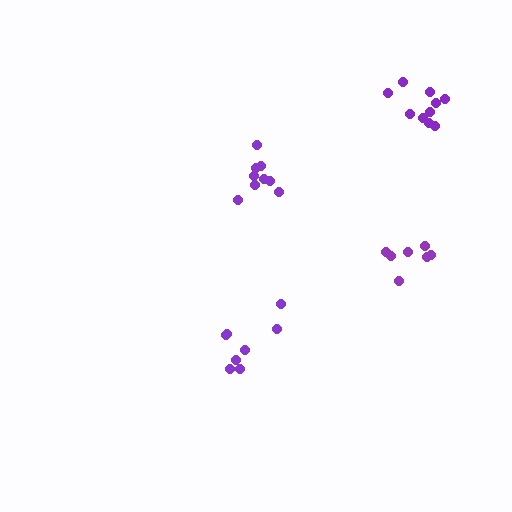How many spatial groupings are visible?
There are 4 spatial groupings.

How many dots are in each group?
Group 1: 8 dots, Group 2: 7 dots, Group 3: 9 dots, Group 4: 10 dots (34 total).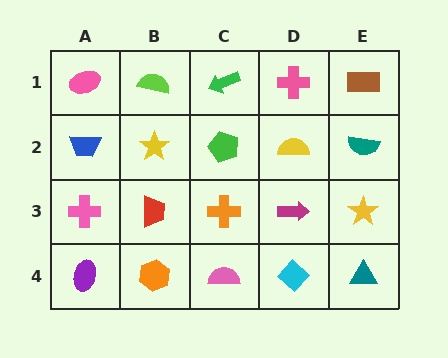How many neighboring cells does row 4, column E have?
2.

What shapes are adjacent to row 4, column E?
A yellow star (row 3, column E), a cyan diamond (row 4, column D).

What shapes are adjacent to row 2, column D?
A pink cross (row 1, column D), a magenta arrow (row 3, column D), a green pentagon (row 2, column C), a teal semicircle (row 2, column E).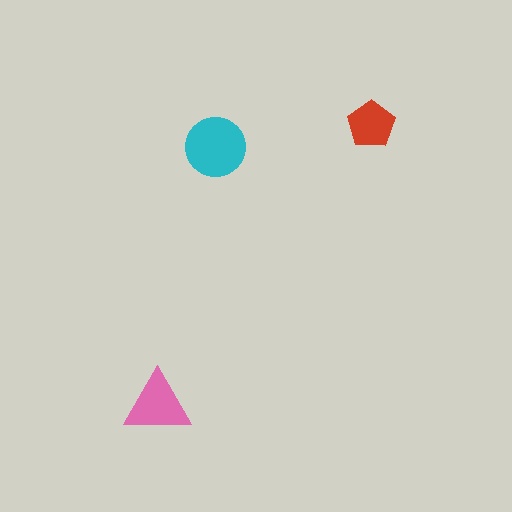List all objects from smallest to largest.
The red pentagon, the pink triangle, the cyan circle.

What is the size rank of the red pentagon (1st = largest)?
3rd.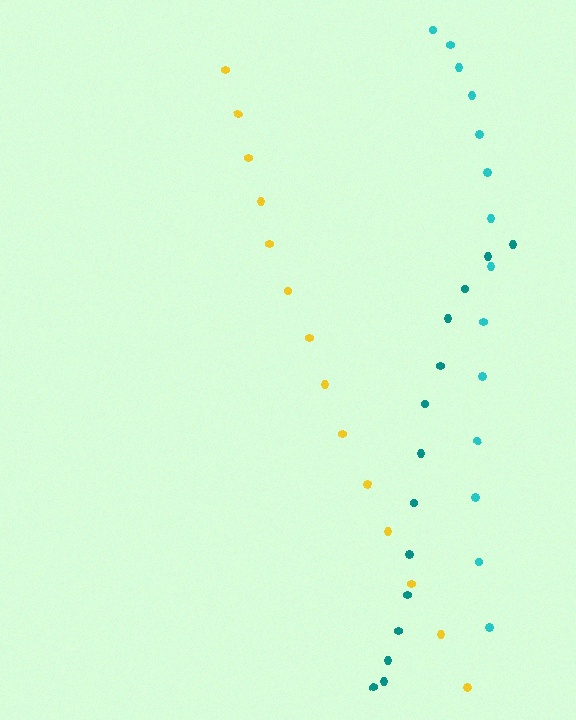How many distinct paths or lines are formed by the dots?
There are 3 distinct paths.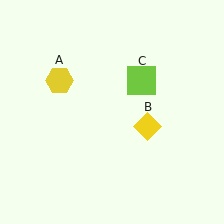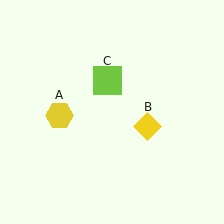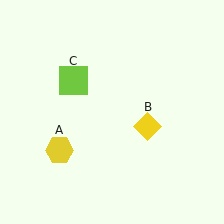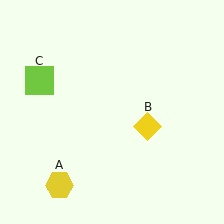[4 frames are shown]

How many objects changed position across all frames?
2 objects changed position: yellow hexagon (object A), lime square (object C).